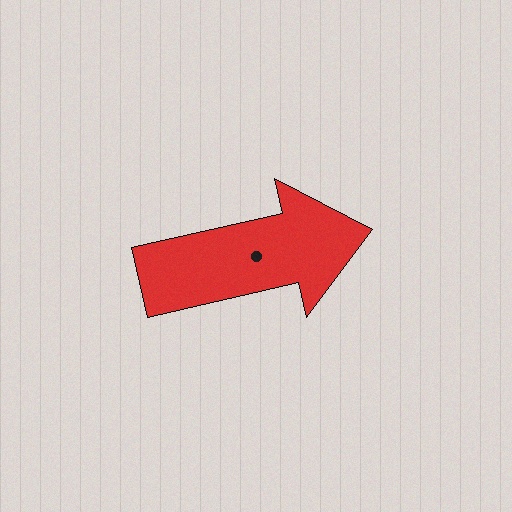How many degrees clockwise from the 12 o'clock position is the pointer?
Approximately 77 degrees.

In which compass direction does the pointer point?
East.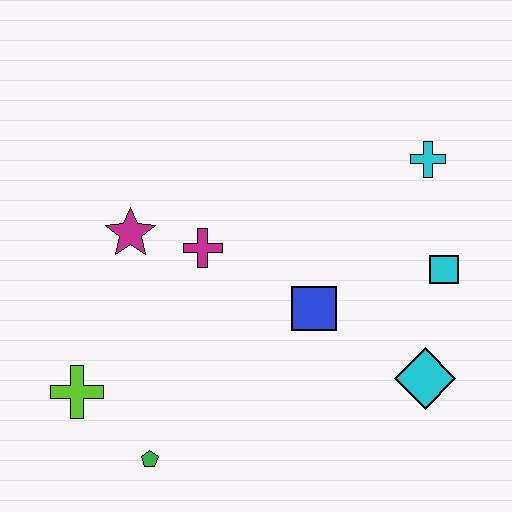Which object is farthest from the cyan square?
The lime cross is farthest from the cyan square.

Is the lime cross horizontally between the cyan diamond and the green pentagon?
No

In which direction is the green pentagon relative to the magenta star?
The green pentagon is below the magenta star.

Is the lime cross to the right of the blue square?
No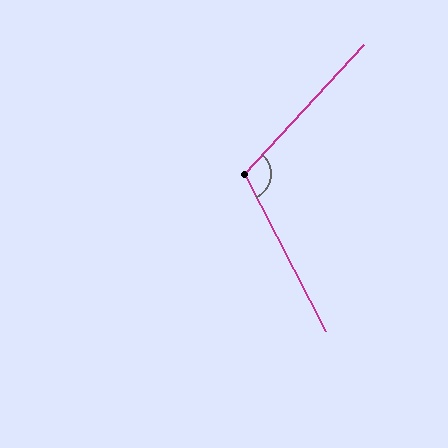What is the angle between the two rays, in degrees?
Approximately 110 degrees.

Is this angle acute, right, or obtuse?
It is obtuse.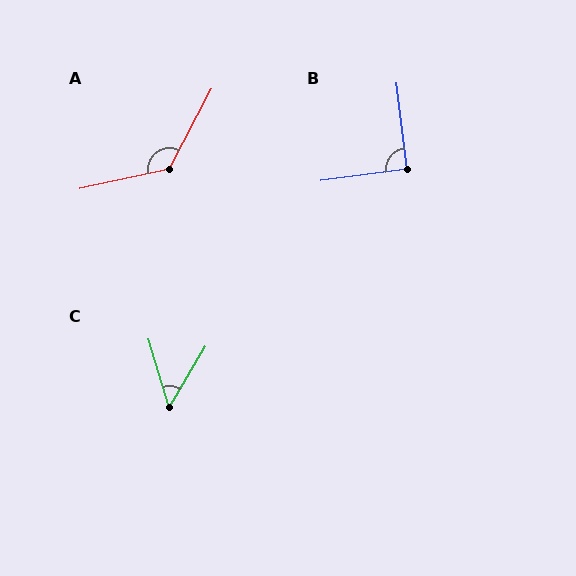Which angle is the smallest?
C, at approximately 48 degrees.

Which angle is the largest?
A, at approximately 130 degrees.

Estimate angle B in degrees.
Approximately 91 degrees.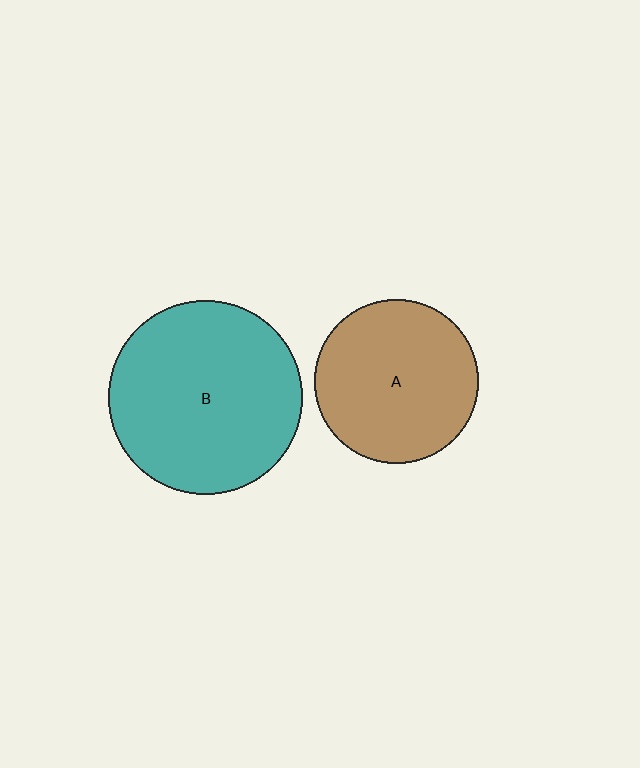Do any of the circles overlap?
No, none of the circles overlap.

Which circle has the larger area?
Circle B (teal).